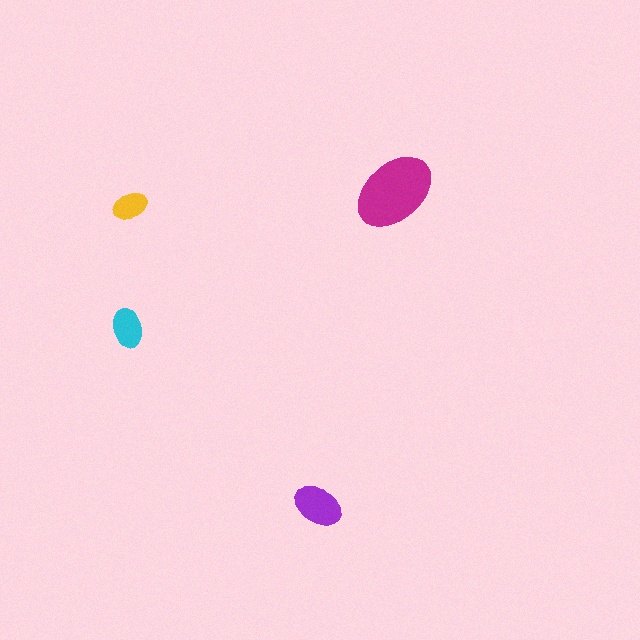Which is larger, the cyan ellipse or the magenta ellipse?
The magenta one.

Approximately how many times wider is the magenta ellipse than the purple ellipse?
About 1.5 times wider.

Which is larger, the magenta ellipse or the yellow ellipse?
The magenta one.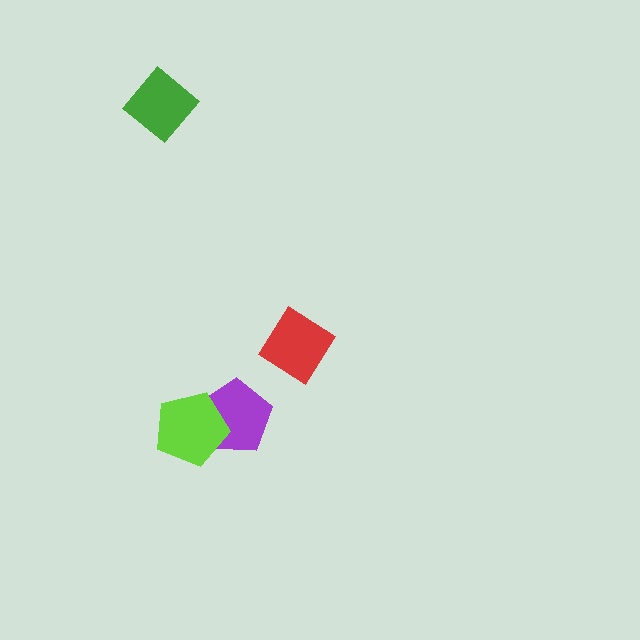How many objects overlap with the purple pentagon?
1 object overlaps with the purple pentagon.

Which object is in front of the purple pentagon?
The lime pentagon is in front of the purple pentagon.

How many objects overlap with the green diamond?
0 objects overlap with the green diamond.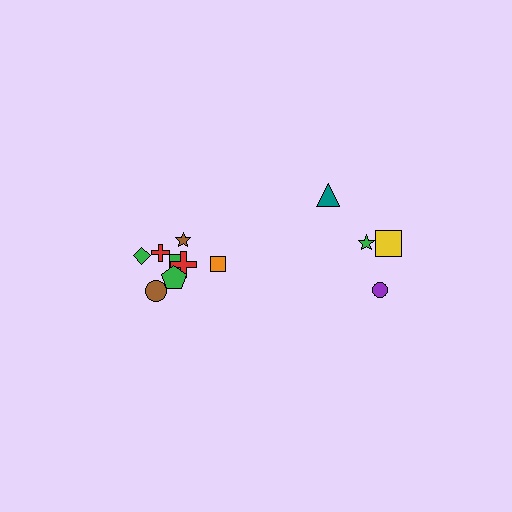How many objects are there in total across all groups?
There are 12 objects.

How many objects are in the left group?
There are 8 objects.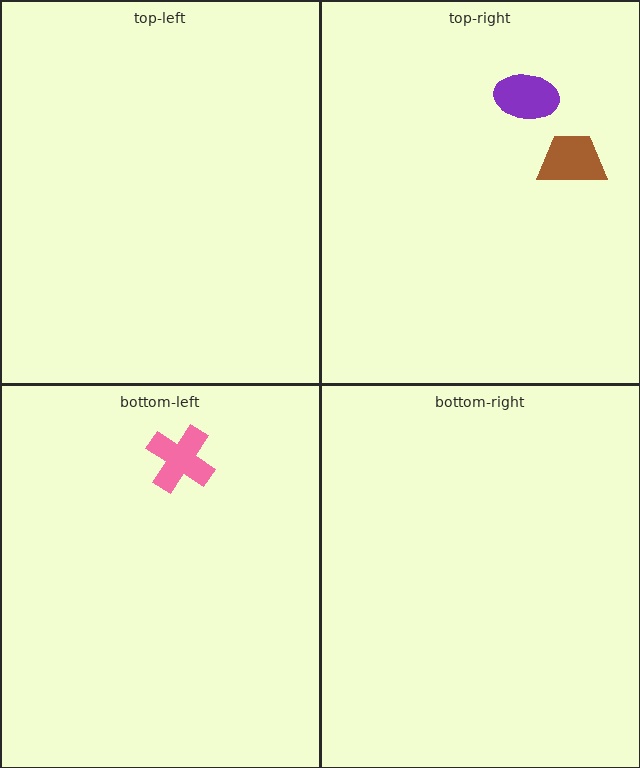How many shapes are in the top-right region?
2.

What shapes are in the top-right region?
The purple ellipse, the brown trapezoid.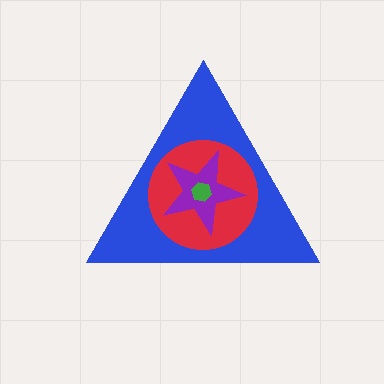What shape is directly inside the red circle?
The purple star.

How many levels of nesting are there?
4.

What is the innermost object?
The green hexagon.